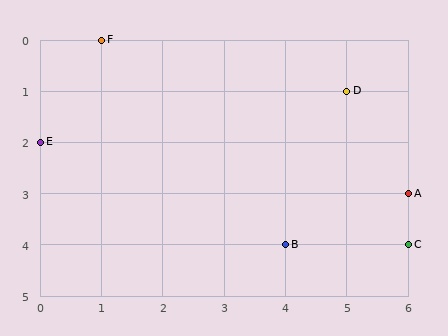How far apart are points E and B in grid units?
Points E and B are 4 columns and 2 rows apart (about 4.5 grid units diagonally).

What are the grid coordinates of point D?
Point D is at grid coordinates (5, 1).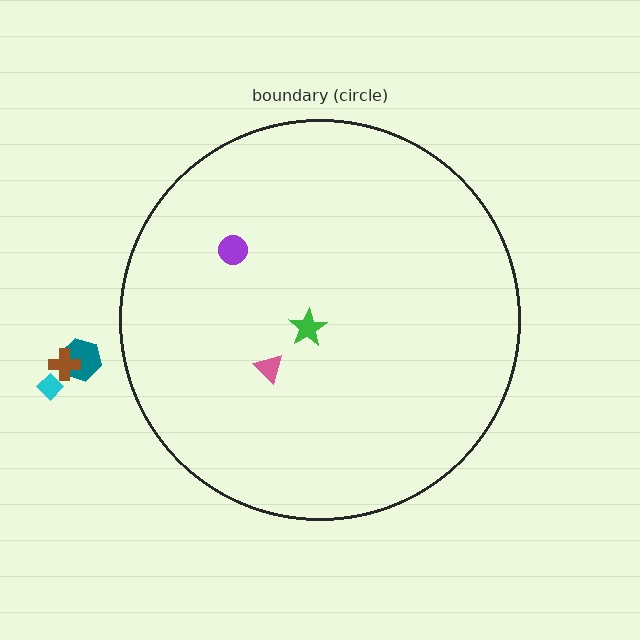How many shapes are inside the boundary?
3 inside, 3 outside.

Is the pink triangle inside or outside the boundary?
Inside.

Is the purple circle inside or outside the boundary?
Inside.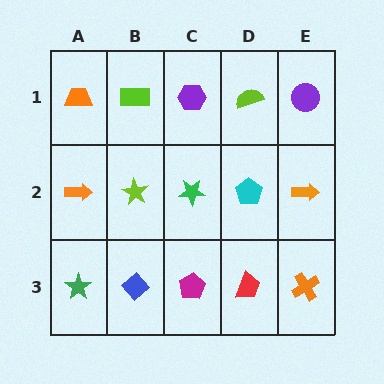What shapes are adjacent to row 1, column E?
An orange arrow (row 2, column E), a lime semicircle (row 1, column D).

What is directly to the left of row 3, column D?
A magenta pentagon.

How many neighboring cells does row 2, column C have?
4.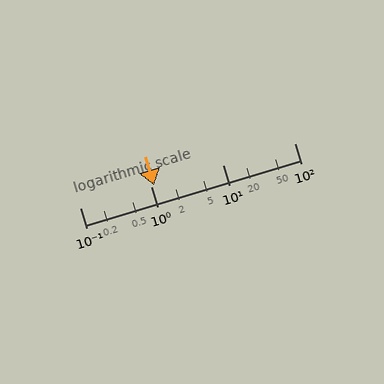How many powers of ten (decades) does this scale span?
The scale spans 3 decades, from 0.1 to 100.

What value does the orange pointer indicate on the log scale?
The pointer indicates approximately 1.1.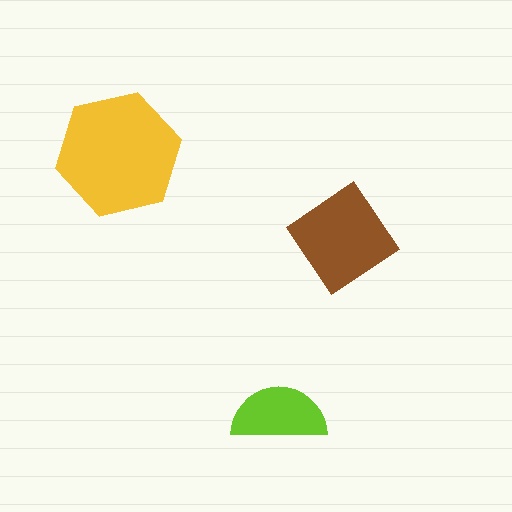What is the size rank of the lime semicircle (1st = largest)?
3rd.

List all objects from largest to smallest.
The yellow hexagon, the brown diamond, the lime semicircle.